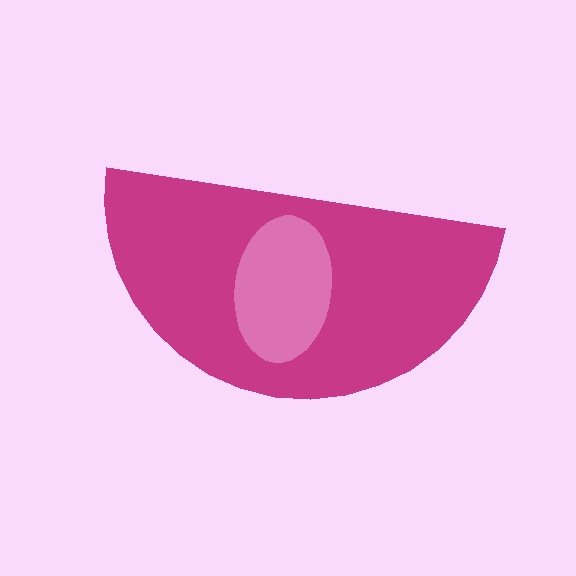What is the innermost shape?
The pink ellipse.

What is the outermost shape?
The magenta semicircle.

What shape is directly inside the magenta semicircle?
The pink ellipse.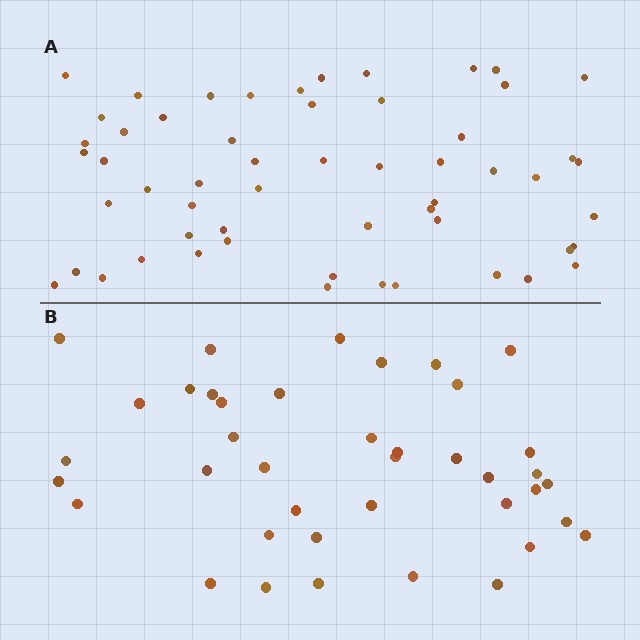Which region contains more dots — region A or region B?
Region A (the top region) has more dots.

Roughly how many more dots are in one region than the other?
Region A has approximately 15 more dots than region B.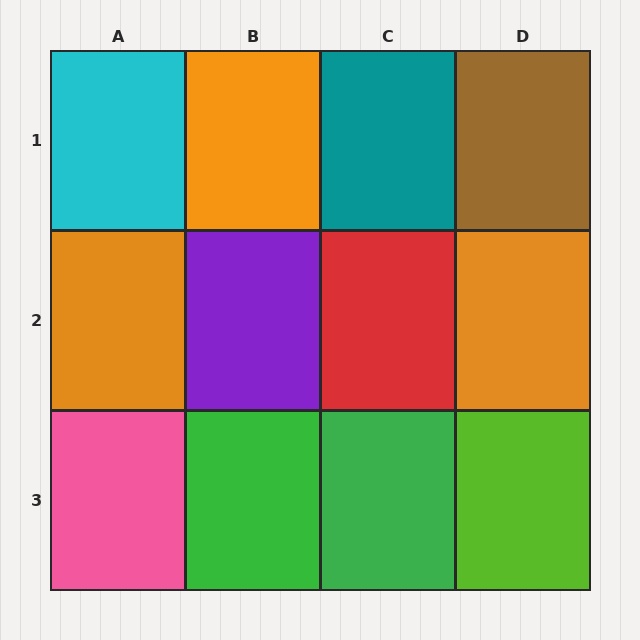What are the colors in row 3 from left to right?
Pink, green, green, lime.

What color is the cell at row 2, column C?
Red.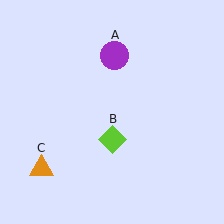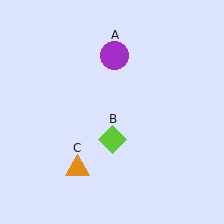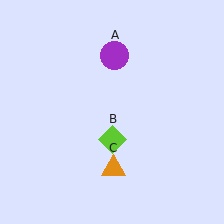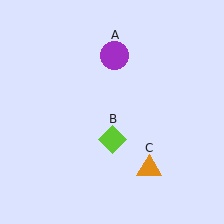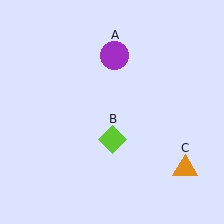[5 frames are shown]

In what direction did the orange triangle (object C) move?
The orange triangle (object C) moved right.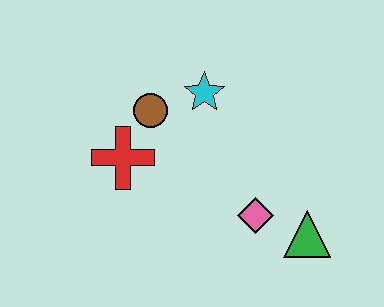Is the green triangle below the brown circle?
Yes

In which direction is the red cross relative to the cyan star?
The red cross is to the left of the cyan star.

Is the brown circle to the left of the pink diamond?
Yes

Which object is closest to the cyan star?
The brown circle is closest to the cyan star.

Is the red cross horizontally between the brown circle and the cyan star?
No